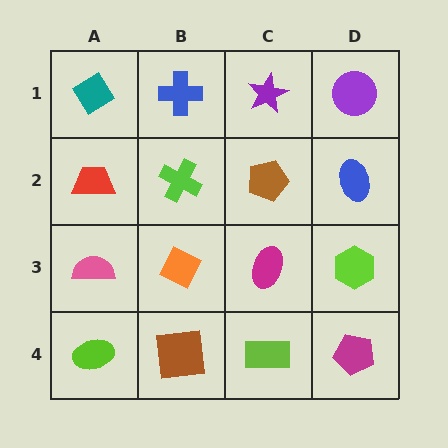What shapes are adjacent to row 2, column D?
A purple circle (row 1, column D), a lime hexagon (row 3, column D), a brown pentagon (row 2, column C).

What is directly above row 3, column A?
A red trapezoid.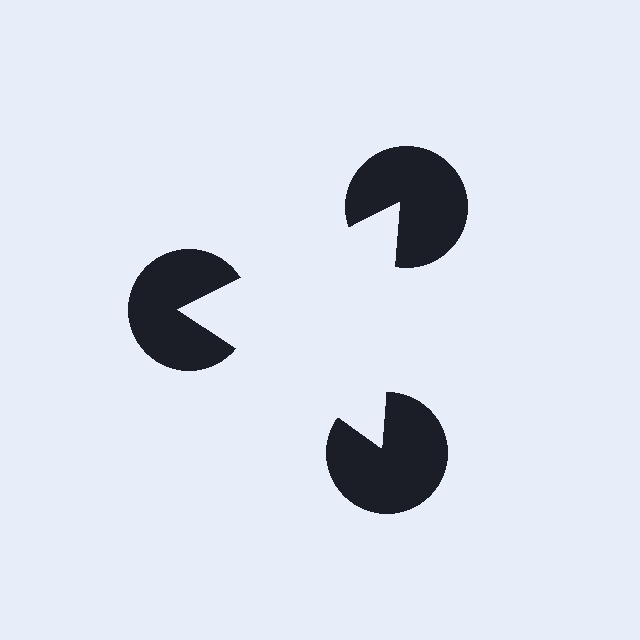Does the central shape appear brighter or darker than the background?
It typically appears slightly brighter than the background, even though no actual brightness change is drawn.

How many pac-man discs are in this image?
There are 3 — one at each vertex of the illusory triangle.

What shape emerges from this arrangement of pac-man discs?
An illusory triangle — its edges are inferred from the aligned wedge cuts in the pac-man discs, not physically drawn.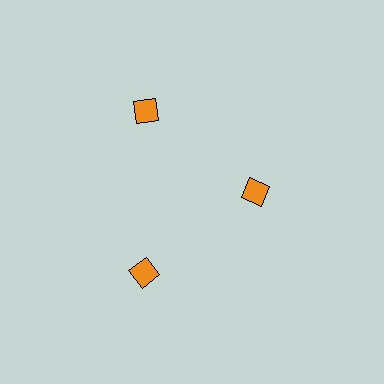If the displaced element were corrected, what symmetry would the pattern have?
It would have 3-fold rotational symmetry — the pattern would map onto itself every 120 degrees.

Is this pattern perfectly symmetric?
No. The 3 orange diamonds are arranged in a ring, but one element near the 3 o'clock position is pulled inward toward the center, breaking the 3-fold rotational symmetry.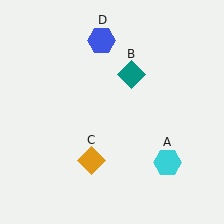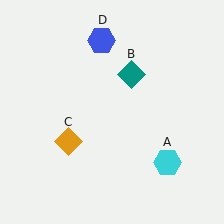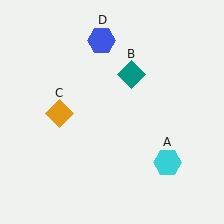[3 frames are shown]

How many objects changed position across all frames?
1 object changed position: orange diamond (object C).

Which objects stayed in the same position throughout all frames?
Cyan hexagon (object A) and teal diamond (object B) and blue hexagon (object D) remained stationary.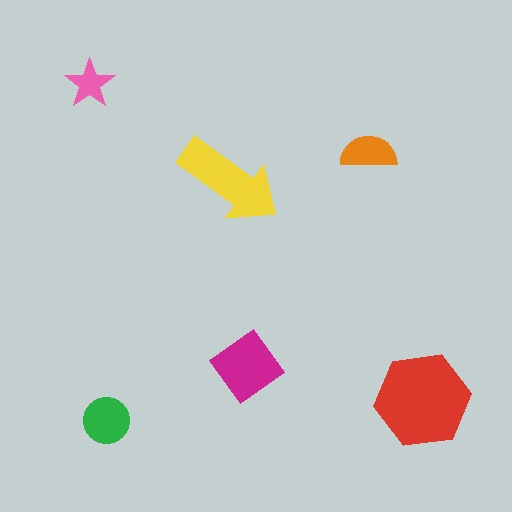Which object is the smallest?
The pink star.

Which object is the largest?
The red hexagon.